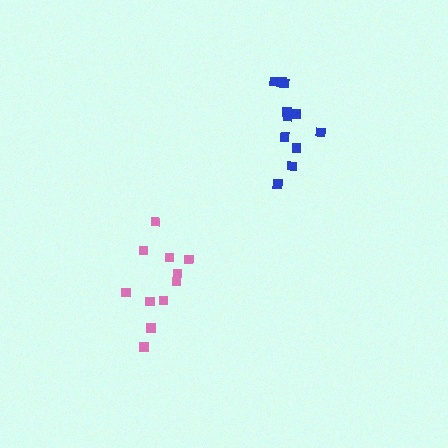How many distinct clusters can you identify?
There are 2 distinct clusters.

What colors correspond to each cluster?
The clusters are colored: pink, blue.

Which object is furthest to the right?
The blue cluster is rightmost.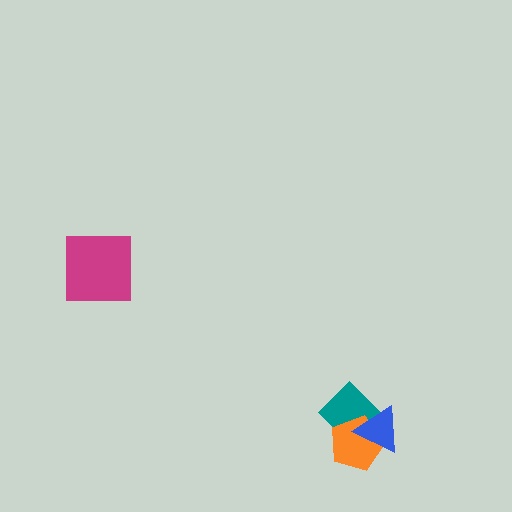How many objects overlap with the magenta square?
0 objects overlap with the magenta square.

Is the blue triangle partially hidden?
No, no other shape covers it.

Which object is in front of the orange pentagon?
The blue triangle is in front of the orange pentagon.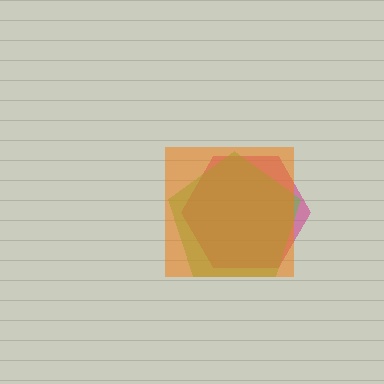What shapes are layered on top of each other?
The layered shapes are: a magenta hexagon, a lime pentagon, an orange square.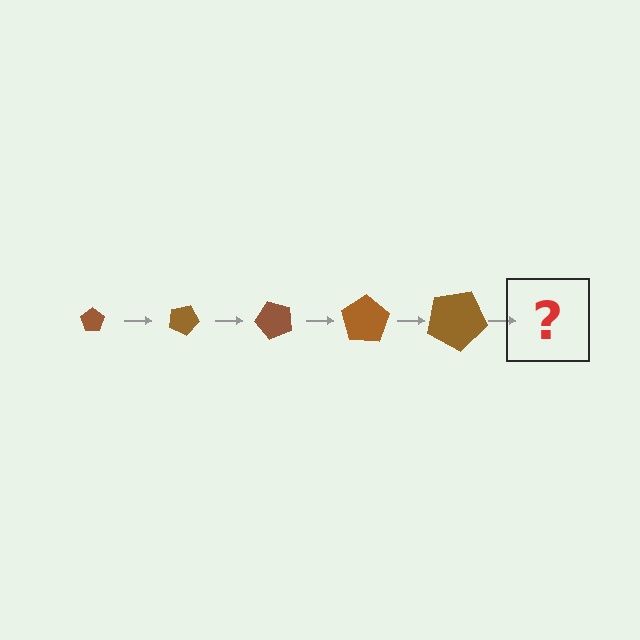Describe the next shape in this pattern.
It should be a pentagon, larger than the previous one and rotated 125 degrees from the start.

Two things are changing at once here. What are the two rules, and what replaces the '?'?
The two rules are that the pentagon grows larger each step and it rotates 25 degrees each step. The '?' should be a pentagon, larger than the previous one and rotated 125 degrees from the start.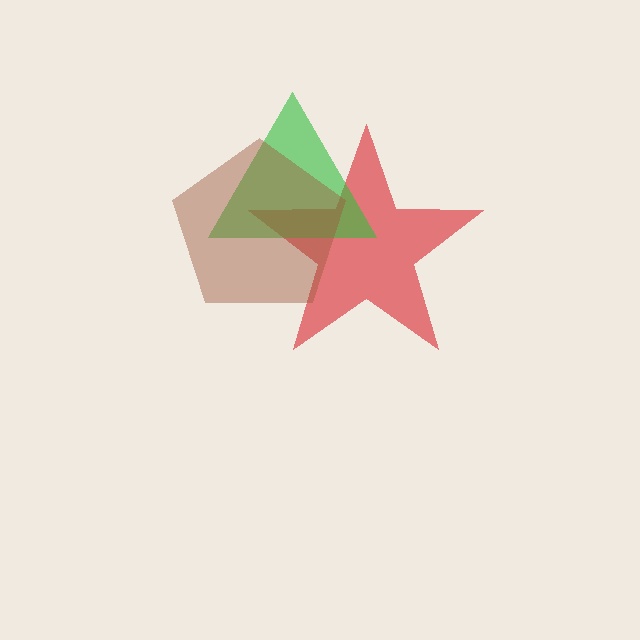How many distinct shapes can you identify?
There are 3 distinct shapes: a red star, a green triangle, a brown pentagon.